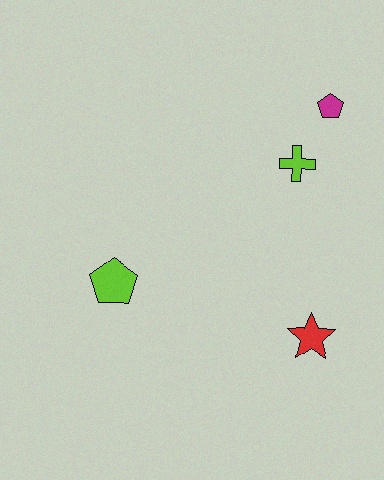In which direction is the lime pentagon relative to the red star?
The lime pentagon is to the left of the red star.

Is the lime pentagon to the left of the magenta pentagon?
Yes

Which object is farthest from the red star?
The magenta pentagon is farthest from the red star.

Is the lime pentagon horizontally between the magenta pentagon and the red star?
No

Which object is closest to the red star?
The lime cross is closest to the red star.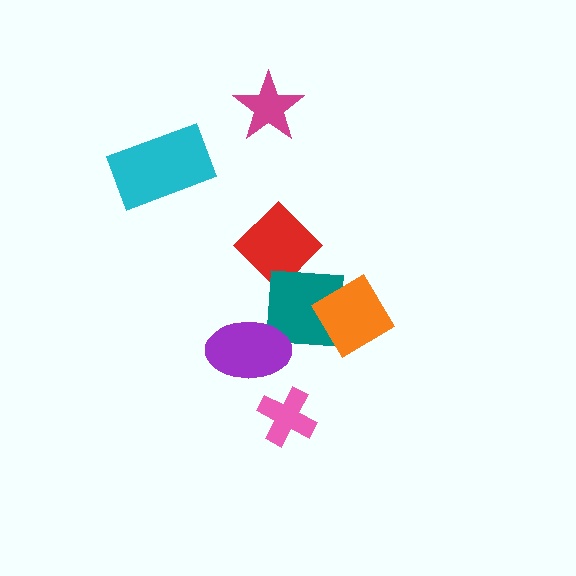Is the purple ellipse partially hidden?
No, no other shape covers it.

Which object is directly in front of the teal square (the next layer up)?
The purple ellipse is directly in front of the teal square.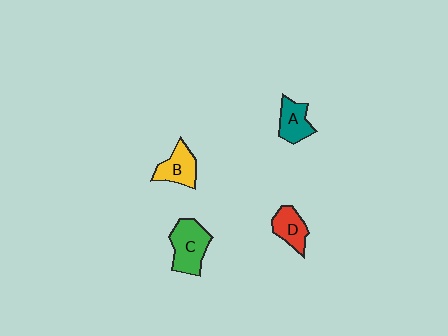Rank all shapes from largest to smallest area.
From largest to smallest: C (green), B (yellow), A (teal), D (red).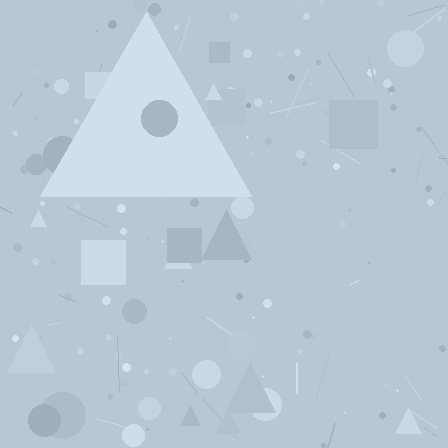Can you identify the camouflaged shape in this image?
The camouflaged shape is a triangle.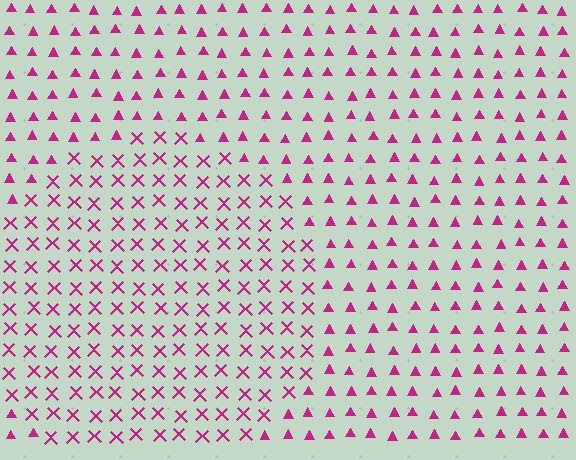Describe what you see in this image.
The image is filled with small magenta elements arranged in a uniform grid. A circle-shaped region contains X marks, while the surrounding area contains triangles. The boundary is defined purely by the change in element shape.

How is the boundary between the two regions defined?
The boundary is defined by a change in element shape: X marks inside vs. triangles outside. All elements share the same color and spacing.